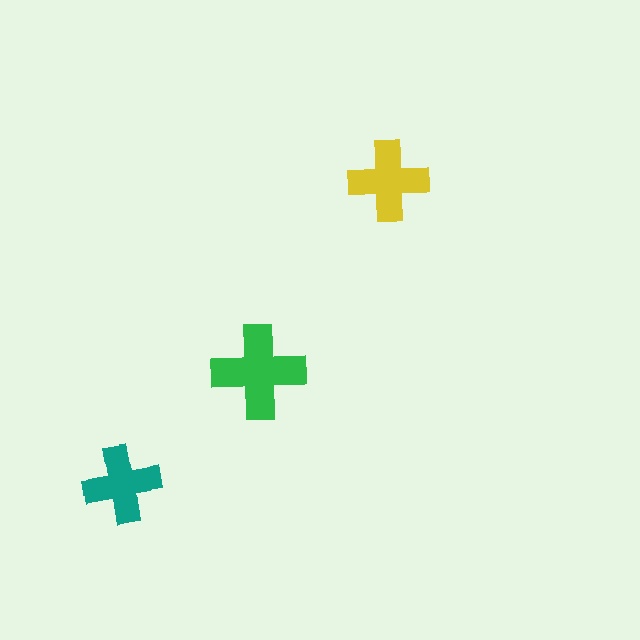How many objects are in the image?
There are 3 objects in the image.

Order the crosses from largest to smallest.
the green one, the yellow one, the teal one.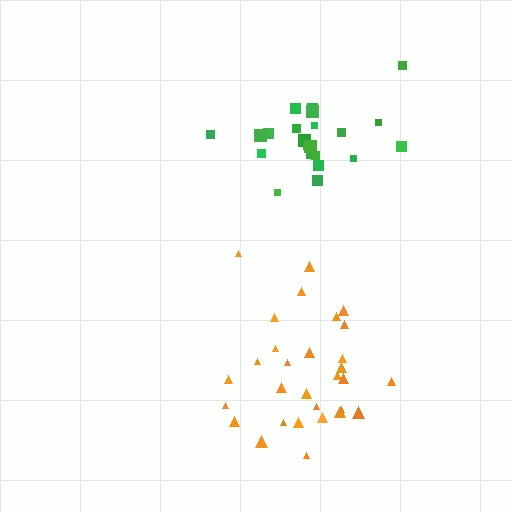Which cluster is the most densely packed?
Orange.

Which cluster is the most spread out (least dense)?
Green.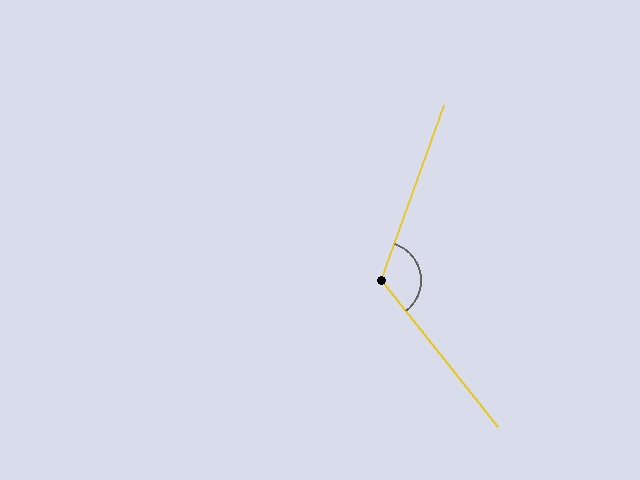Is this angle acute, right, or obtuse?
It is obtuse.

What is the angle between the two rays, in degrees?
Approximately 122 degrees.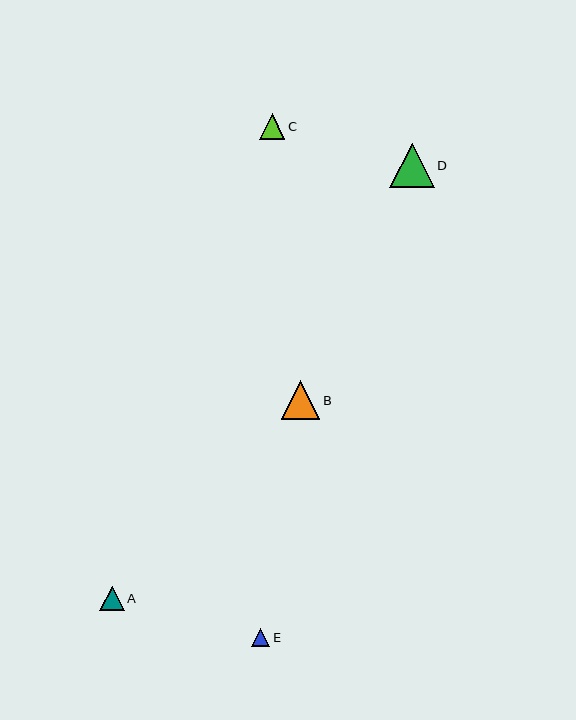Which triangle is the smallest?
Triangle E is the smallest with a size of approximately 18 pixels.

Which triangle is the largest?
Triangle D is the largest with a size of approximately 45 pixels.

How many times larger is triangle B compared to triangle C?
Triangle B is approximately 1.5 times the size of triangle C.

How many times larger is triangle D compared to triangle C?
Triangle D is approximately 1.8 times the size of triangle C.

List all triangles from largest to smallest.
From largest to smallest: D, B, C, A, E.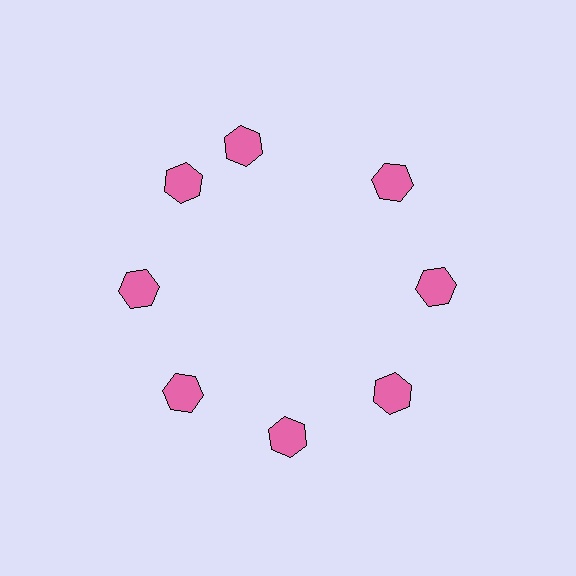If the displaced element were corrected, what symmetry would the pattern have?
It would have 8-fold rotational symmetry — the pattern would map onto itself every 45 degrees.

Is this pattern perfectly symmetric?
No. The 8 pink hexagons are arranged in a ring, but one element near the 12 o'clock position is rotated out of alignment along the ring, breaking the 8-fold rotational symmetry.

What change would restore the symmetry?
The symmetry would be restored by rotating it back into even spacing with its neighbors so that all 8 hexagons sit at equal angles and equal distance from the center.